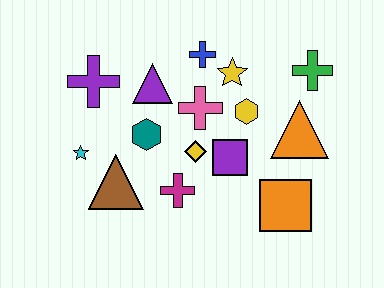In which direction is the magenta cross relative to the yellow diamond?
The magenta cross is below the yellow diamond.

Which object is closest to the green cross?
The orange triangle is closest to the green cross.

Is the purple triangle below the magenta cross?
No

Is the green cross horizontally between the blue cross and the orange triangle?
No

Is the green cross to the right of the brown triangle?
Yes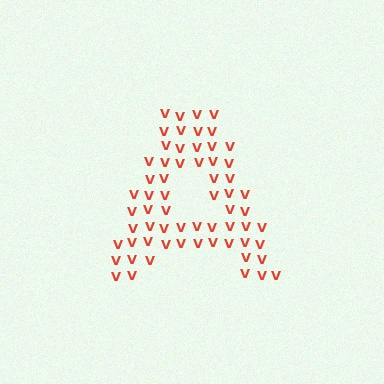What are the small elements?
The small elements are letter V's.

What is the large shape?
The large shape is the letter A.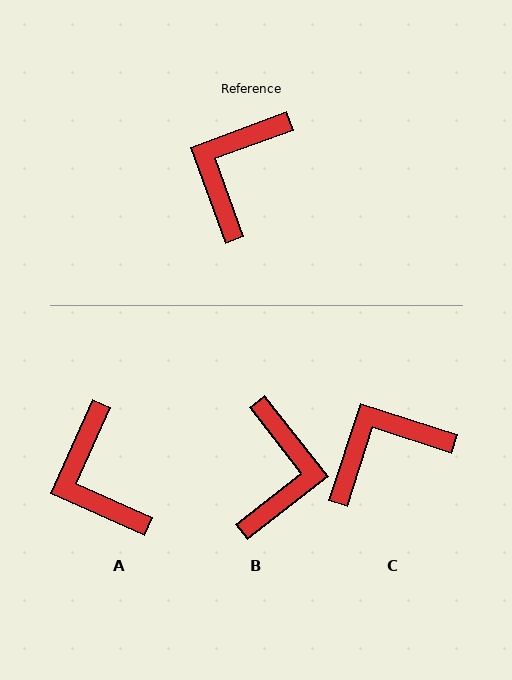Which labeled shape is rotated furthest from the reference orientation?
B, about 162 degrees away.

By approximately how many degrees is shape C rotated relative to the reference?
Approximately 38 degrees clockwise.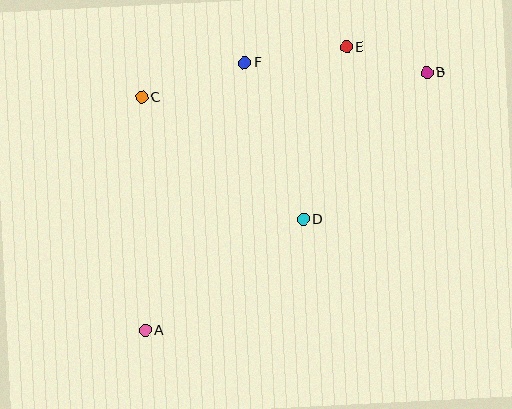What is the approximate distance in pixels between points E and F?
The distance between E and F is approximately 103 pixels.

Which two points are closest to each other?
Points B and E are closest to each other.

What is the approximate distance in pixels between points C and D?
The distance between C and D is approximately 203 pixels.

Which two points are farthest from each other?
Points A and B are farthest from each other.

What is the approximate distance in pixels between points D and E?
The distance between D and E is approximately 177 pixels.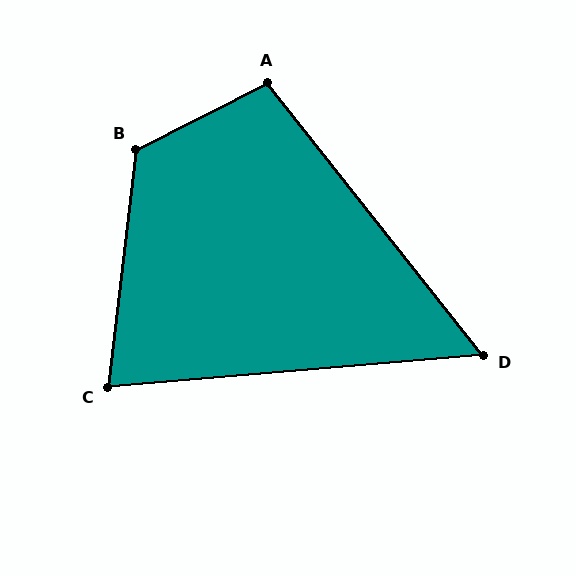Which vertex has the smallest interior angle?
D, at approximately 57 degrees.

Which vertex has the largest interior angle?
B, at approximately 123 degrees.